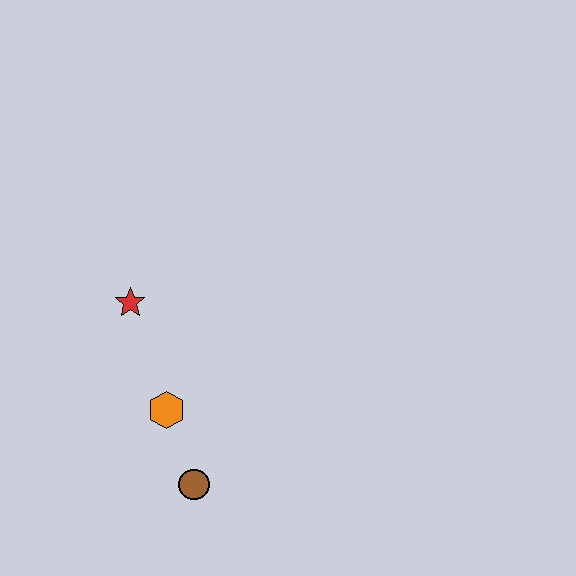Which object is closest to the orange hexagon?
The brown circle is closest to the orange hexagon.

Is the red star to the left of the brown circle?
Yes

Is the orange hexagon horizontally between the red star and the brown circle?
Yes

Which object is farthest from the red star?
The brown circle is farthest from the red star.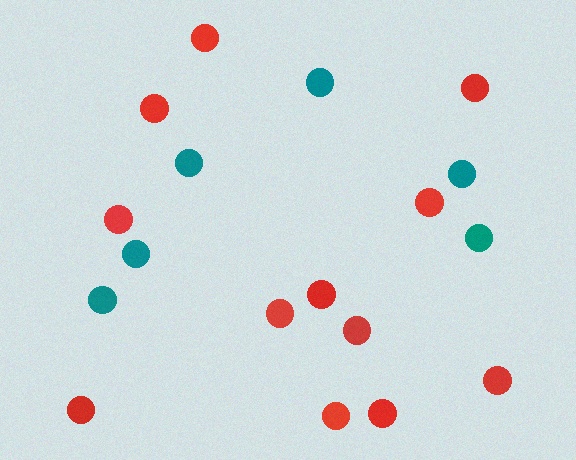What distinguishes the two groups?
There are 2 groups: one group of teal circles (6) and one group of red circles (12).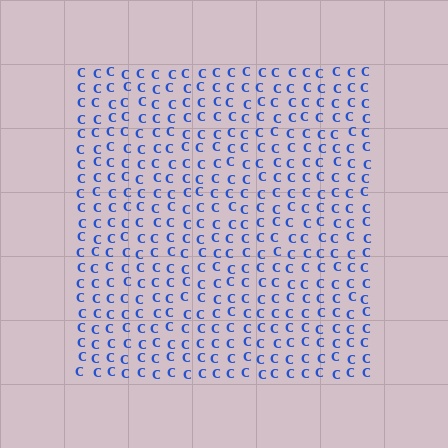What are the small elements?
The small elements are letter C's.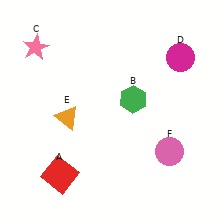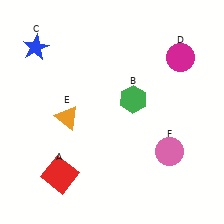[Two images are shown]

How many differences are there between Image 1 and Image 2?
There is 1 difference between the two images.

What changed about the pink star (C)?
In Image 1, C is pink. In Image 2, it changed to blue.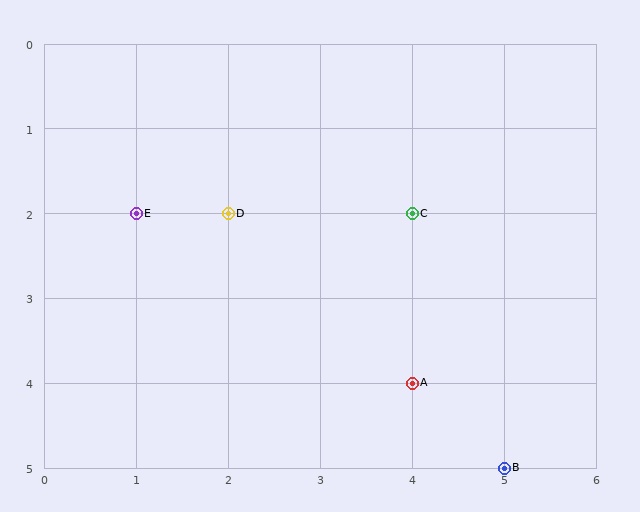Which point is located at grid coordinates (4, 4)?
Point A is at (4, 4).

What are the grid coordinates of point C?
Point C is at grid coordinates (4, 2).